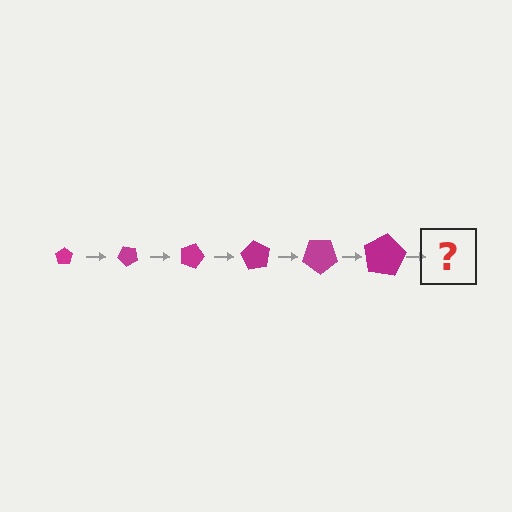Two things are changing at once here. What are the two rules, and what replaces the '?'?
The two rules are that the pentagon grows larger each step and it rotates 45 degrees each step. The '?' should be a pentagon, larger than the previous one and rotated 270 degrees from the start.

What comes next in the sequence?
The next element should be a pentagon, larger than the previous one and rotated 270 degrees from the start.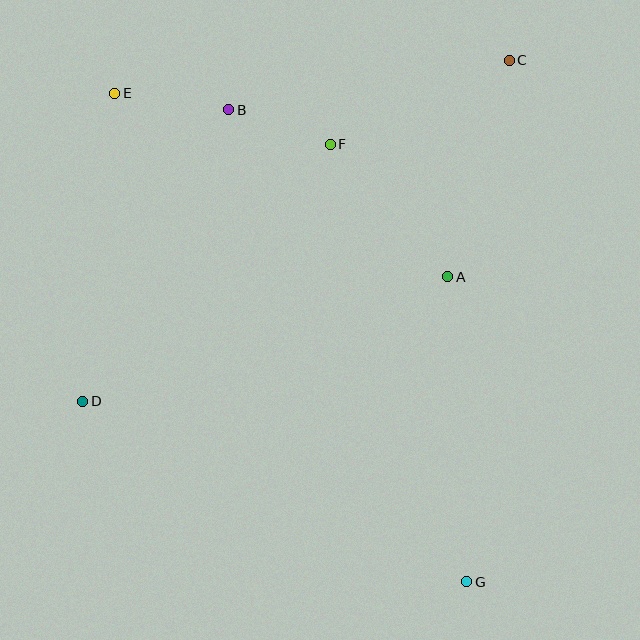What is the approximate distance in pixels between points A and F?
The distance between A and F is approximately 177 pixels.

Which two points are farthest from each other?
Points E and G are farthest from each other.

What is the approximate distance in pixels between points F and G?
The distance between F and G is approximately 459 pixels.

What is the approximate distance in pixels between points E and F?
The distance between E and F is approximately 222 pixels.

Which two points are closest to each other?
Points B and F are closest to each other.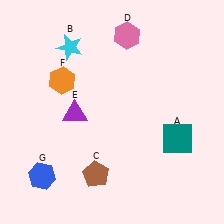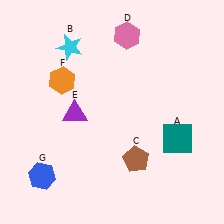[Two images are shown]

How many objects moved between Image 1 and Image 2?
1 object moved between the two images.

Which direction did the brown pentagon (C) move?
The brown pentagon (C) moved right.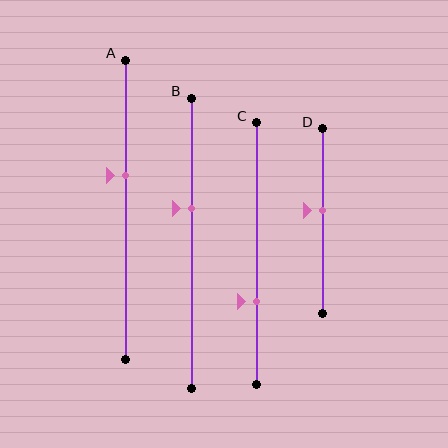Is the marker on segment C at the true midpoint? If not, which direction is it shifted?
No, the marker on segment C is shifted downward by about 18% of the segment length.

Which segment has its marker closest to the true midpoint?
Segment D has its marker closest to the true midpoint.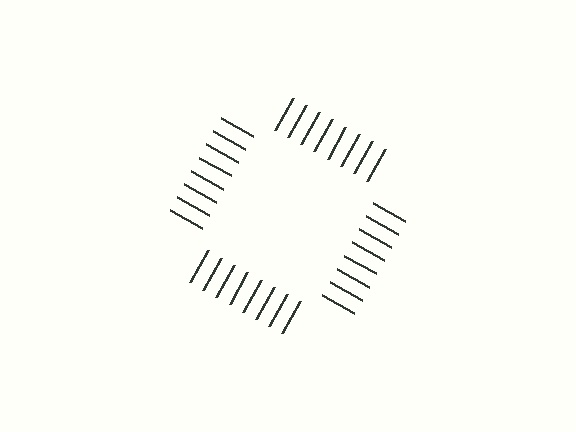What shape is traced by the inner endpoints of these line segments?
An illusory square — the line segments terminate on its edges but no continuous stroke is drawn.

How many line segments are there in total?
32 — 8 along each of the 4 edges.